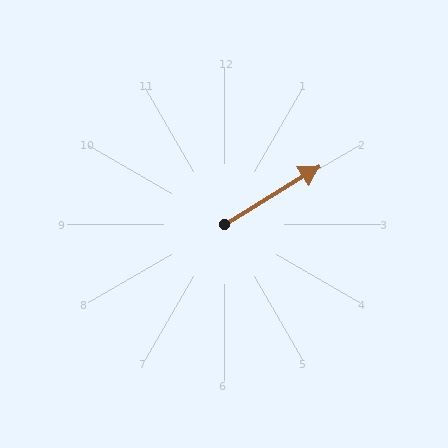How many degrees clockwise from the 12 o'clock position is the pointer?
Approximately 59 degrees.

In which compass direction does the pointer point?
Northeast.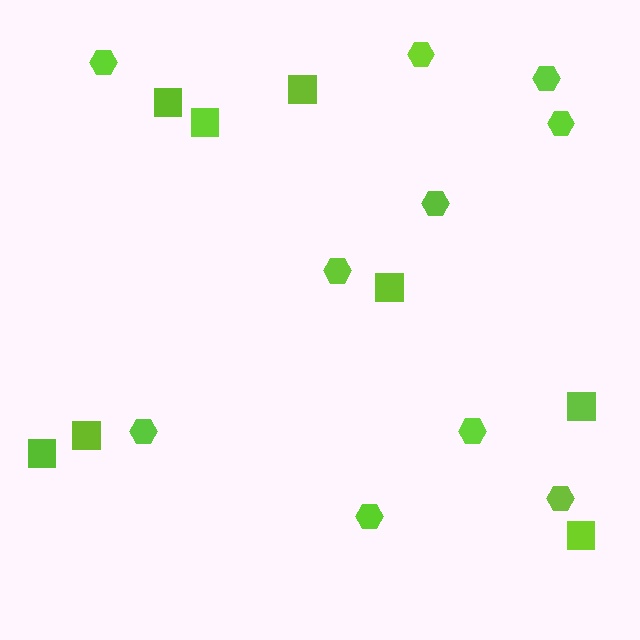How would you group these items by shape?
There are 2 groups: one group of squares (8) and one group of hexagons (10).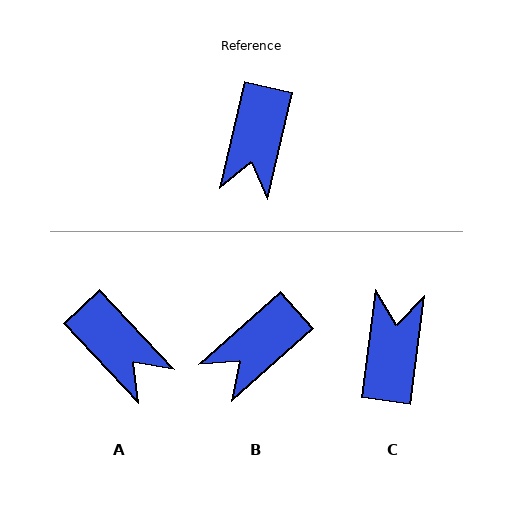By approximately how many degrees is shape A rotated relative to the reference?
Approximately 56 degrees counter-clockwise.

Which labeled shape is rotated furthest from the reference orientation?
C, about 174 degrees away.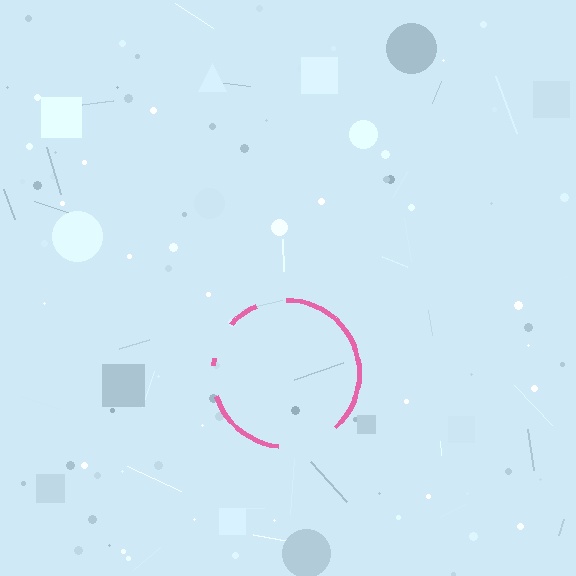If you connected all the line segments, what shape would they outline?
They would outline a circle.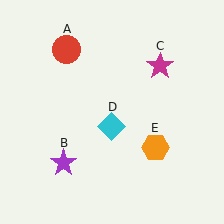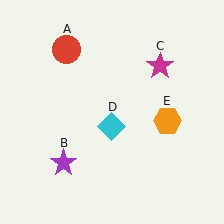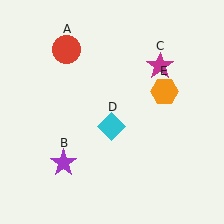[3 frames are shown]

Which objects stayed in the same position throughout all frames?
Red circle (object A) and purple star (object B) and magenta star (object C) and cyan diamond (object D) remained stationary.